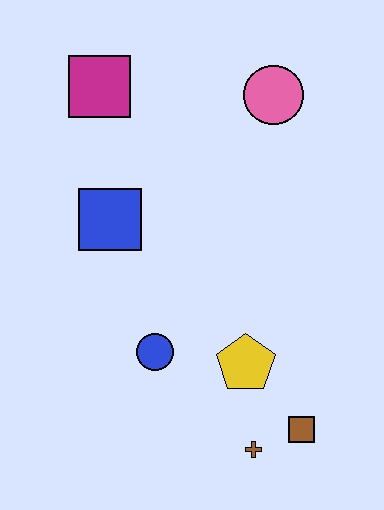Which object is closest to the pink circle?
The magenta square is closest to the pink circle.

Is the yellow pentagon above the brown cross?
Yes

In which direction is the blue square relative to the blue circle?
The blue square is above the blue circle.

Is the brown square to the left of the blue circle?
No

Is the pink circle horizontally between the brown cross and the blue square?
No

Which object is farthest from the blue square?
The brown square is farthest from the blue square.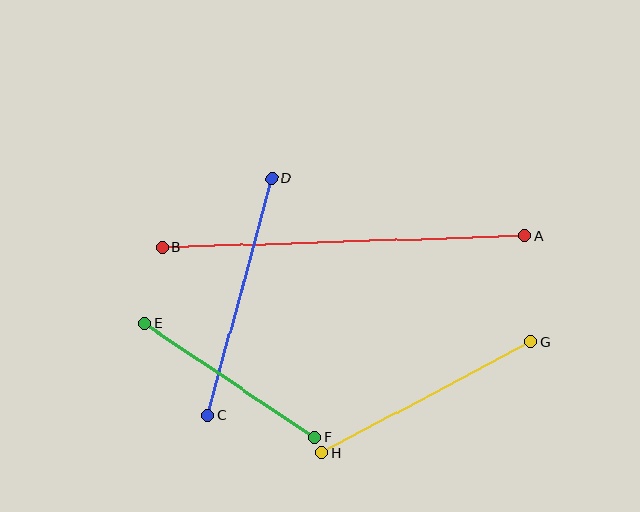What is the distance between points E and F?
The distance is approximately 205 pixels.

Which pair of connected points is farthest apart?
Points A and B are farthest apart.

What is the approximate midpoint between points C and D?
The midpoint is at approximately (240, 297) pixels.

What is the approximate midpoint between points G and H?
The midpoint is at approximately (426, 398) pixels.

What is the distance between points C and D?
The distance is approximately 246 pixels.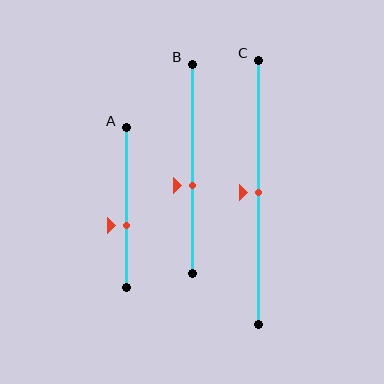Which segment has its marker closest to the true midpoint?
Segment C has its marker closest to the true midpoint.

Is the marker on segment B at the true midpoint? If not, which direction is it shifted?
No, the marker on segment B is shifted downward by about 8% of the segment length.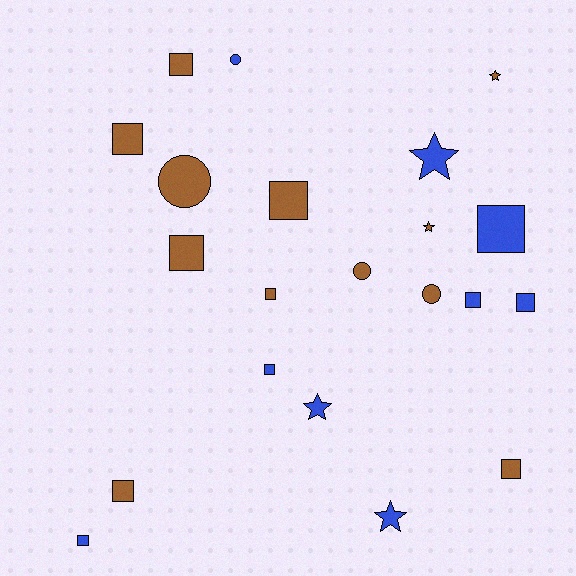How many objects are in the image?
There are 21 objects.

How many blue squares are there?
There are 5 blue squares.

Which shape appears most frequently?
Square, with 12 objects.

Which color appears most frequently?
Brown, with 12 objects.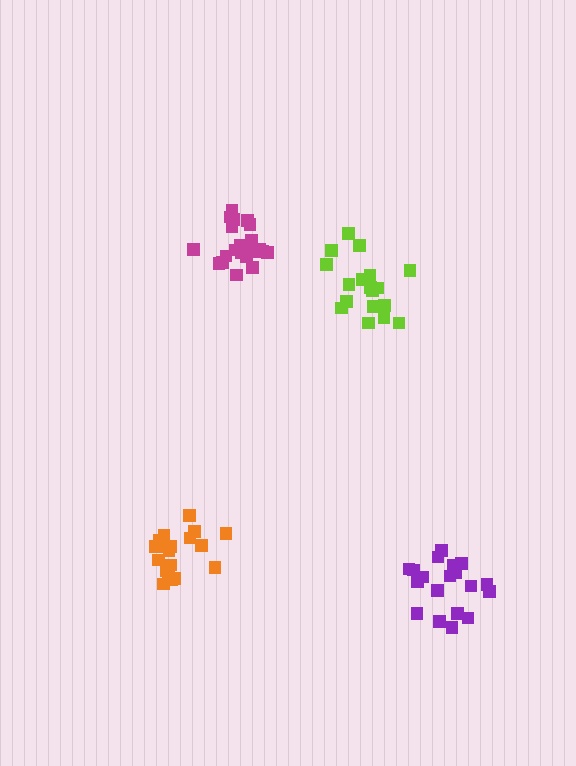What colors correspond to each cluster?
The clusters are colored: magenta, purple, orange, lime.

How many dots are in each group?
Group 1: 21 dots, Group 2: 19 dots, Group 3: 19 dots, Group 4: 20 dots (79 total).